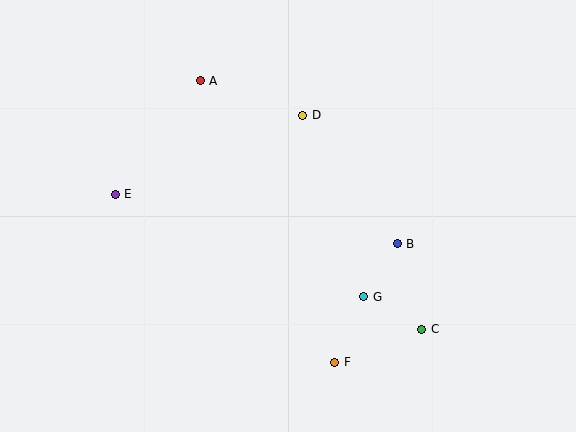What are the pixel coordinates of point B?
Point B is at (397, 244).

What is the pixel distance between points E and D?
The distance between E and D is 203 pixels.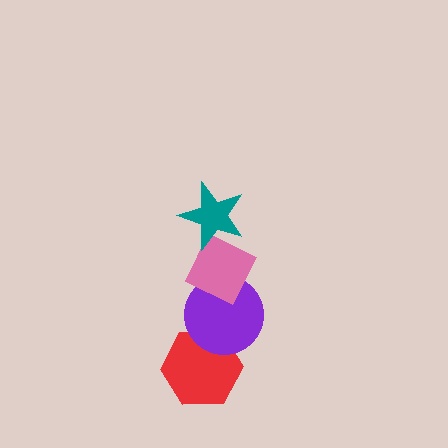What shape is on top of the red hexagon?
The purple circle is on top of the red hexagon.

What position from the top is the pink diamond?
The pink diamond is 2nd from the top.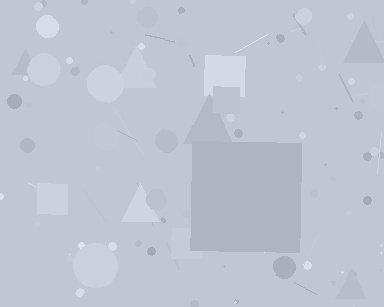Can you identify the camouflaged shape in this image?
The camouflaged shape is a square.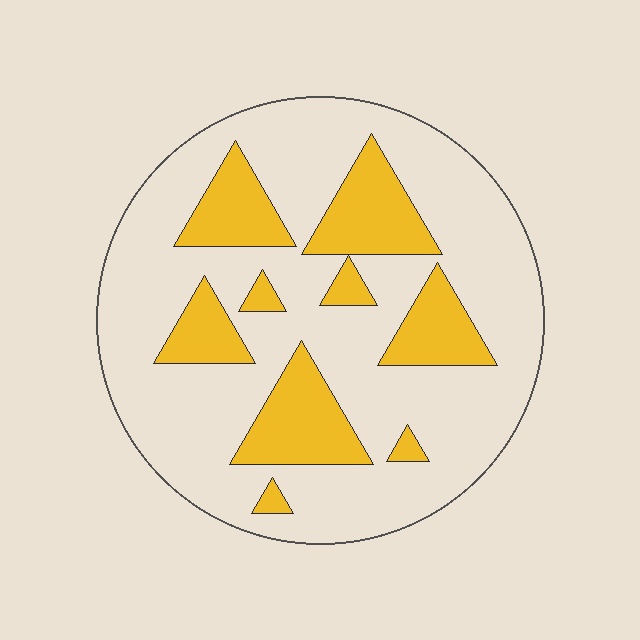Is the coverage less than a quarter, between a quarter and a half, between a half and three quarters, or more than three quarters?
Between a quarter and a half.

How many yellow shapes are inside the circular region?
9.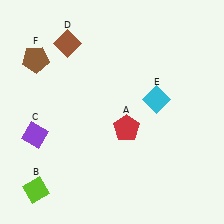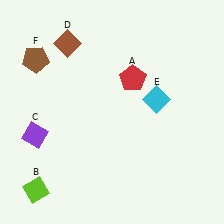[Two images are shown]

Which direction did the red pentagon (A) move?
The red pentagon (A) moved up.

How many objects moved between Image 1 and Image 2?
1 object moved between the two images.